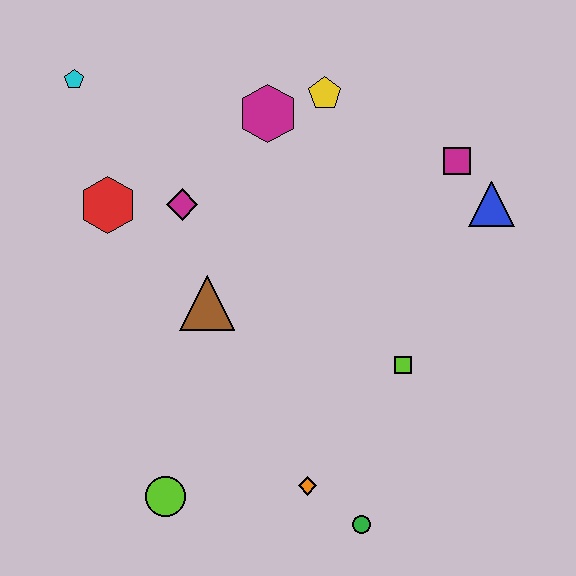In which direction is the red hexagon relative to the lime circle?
The red hexagon is above the lime circle.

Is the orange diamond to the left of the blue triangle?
Yes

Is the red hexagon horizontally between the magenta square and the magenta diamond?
No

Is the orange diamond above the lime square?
No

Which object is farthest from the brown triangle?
The blue triangle is farthest from the brown triangle.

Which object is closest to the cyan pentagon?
The red hexagon is closest to the cyan pentagon.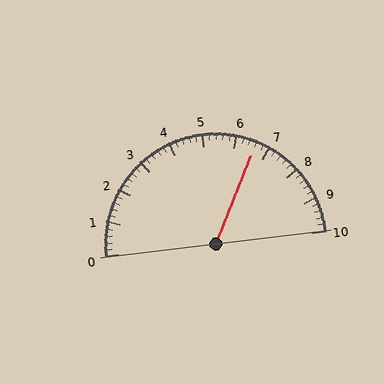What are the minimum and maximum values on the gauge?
The gauge ranges from 0 to 10.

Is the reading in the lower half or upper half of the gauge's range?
The reading is in the upper half of the range (0 to 10).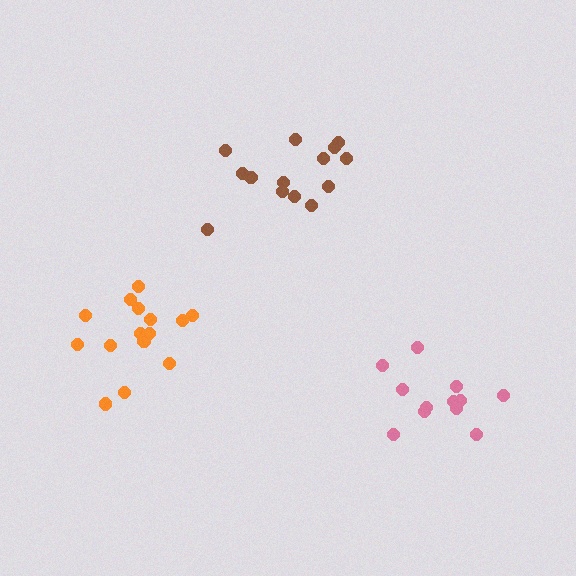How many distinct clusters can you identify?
There are 3 distinct clusters.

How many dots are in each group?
Group 1: 14 dots, Group 2: 15 dots, Group 3: 12 dots (41 total).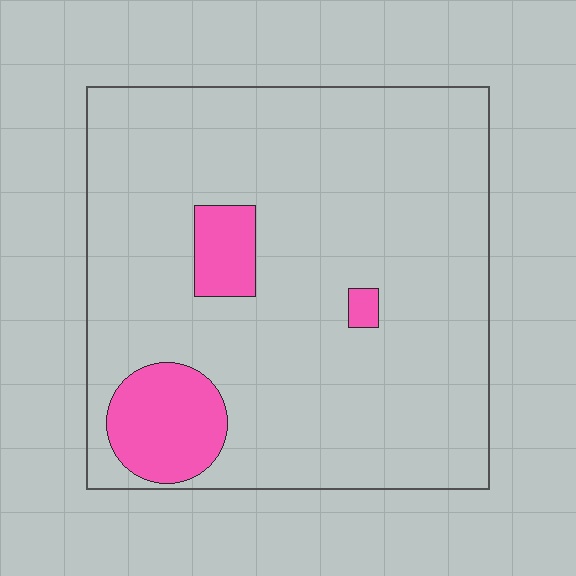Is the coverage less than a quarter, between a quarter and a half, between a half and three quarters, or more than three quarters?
Less than a quarter.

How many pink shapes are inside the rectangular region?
3.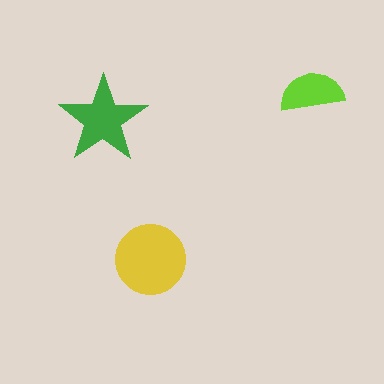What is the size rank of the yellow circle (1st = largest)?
1st.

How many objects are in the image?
There are 3 objects in the image.